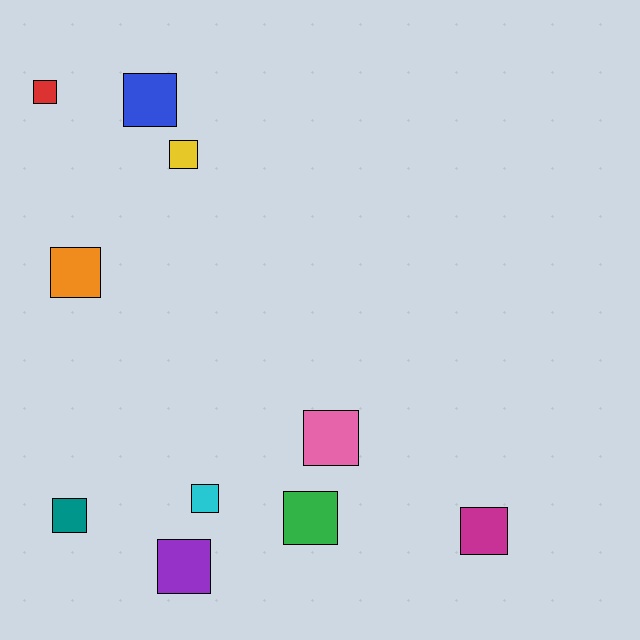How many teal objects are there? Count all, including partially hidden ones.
There is 1 teal object.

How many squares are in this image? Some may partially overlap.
There are 10 squares.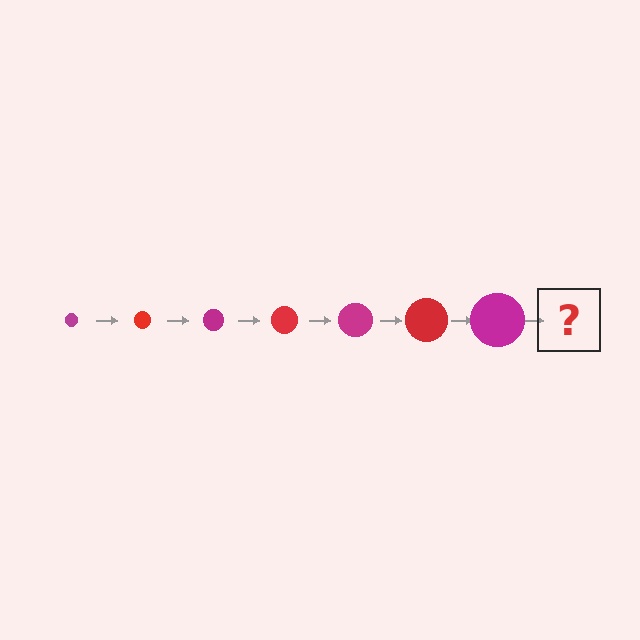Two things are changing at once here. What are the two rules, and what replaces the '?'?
The two rules are that the circle grows larger each step and the color cycles through magenta and red. The '?' should be a red circle, larger than the previous one.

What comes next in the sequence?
The next element should be a red circle, larger than the previous one.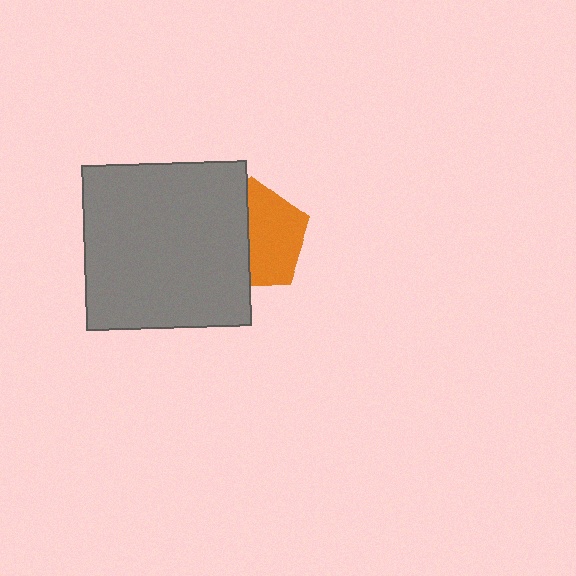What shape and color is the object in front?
The object in front is a gray square.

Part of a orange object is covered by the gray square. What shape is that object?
It is a pentagon.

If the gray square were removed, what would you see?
You would see the complete orange pentagon.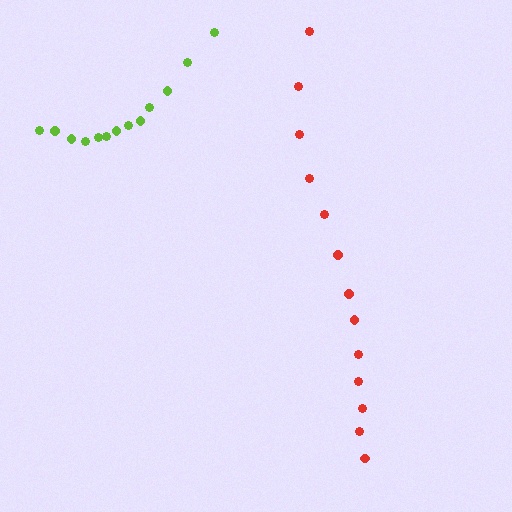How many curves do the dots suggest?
There are 2 distinct paths.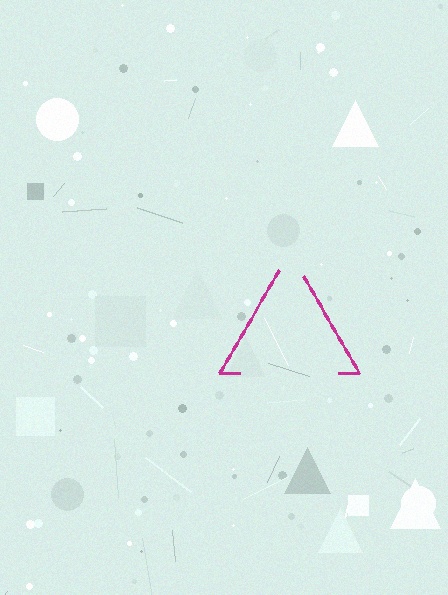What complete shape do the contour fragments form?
The contour fragments form a triangle.